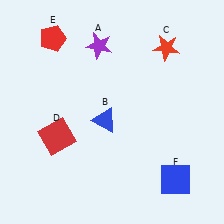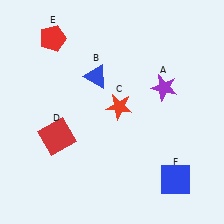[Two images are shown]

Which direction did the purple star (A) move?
The purple star (A) moved right.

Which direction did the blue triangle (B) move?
The blue triangle (B) moved up.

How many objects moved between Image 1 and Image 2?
3 objects moved between the two images.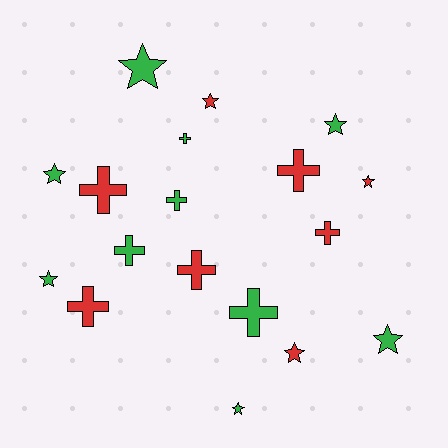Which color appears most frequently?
Green, with 10 objects.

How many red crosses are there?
There are 5 red crosses.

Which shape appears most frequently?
Cross, with 9 objects.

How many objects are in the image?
There are 18 objects.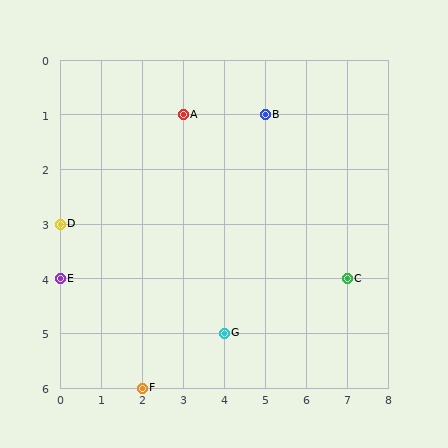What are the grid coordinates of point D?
Point D is at grid coordinates (0, 3).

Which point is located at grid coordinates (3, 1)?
Point A is at (3, 1).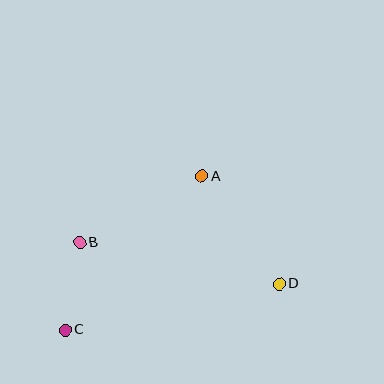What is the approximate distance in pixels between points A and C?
The distance between A and C is approximately 206 pixels.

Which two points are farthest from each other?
Points C and D are farthest from each other.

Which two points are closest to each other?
Points B and C are closest to each other.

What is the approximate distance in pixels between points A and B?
The distance between A and B is approximately 139 pixels.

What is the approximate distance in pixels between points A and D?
The distance between A and D is approximately 132 pixels.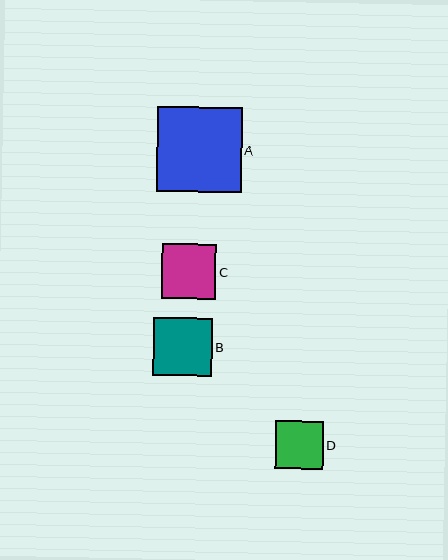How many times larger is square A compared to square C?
Square A is approximately 1.6 times the size of square C.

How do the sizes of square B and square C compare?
Square B and square C are approximately the same size.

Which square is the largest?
Square A is the largest with a size of approximately 85 pixels.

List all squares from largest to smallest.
From largest to smallest: A, B, C, D.